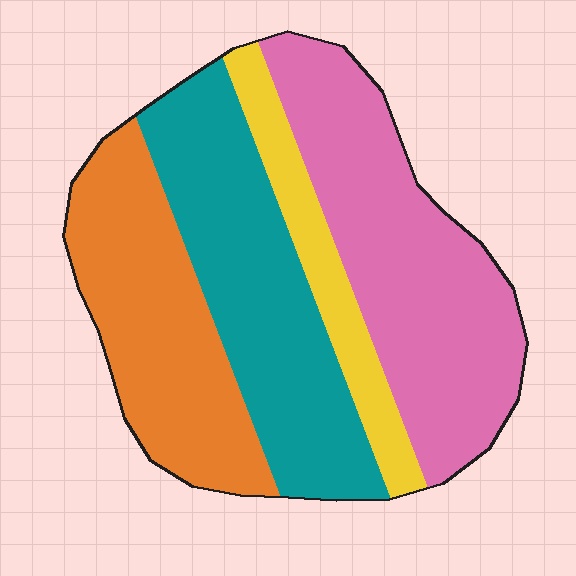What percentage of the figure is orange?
Orange takes up between a sixth and a third of the figure.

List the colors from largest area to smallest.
From largest to smallest: pink, teal, orange, yellow.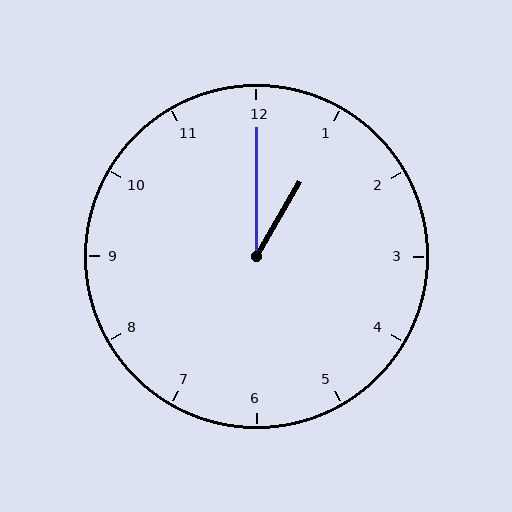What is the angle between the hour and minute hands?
Approximately 30 degrees.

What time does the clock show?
1:00.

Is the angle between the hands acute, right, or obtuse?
It is acute.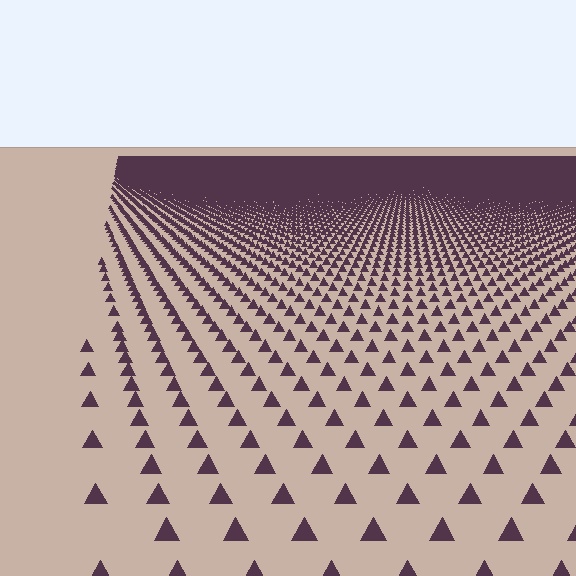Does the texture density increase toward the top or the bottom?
Density increases toward the top.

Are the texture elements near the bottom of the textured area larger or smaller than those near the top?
Larger. Near the bottom, elements are closer to the viewer and appear at a bigger on-screen size.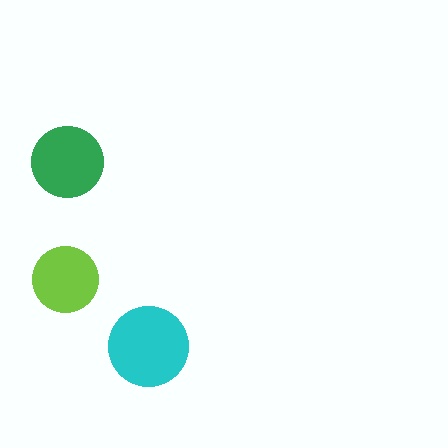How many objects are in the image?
There are 3 objects in the image.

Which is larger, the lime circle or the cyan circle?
The cyan one.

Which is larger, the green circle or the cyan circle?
The cyan one.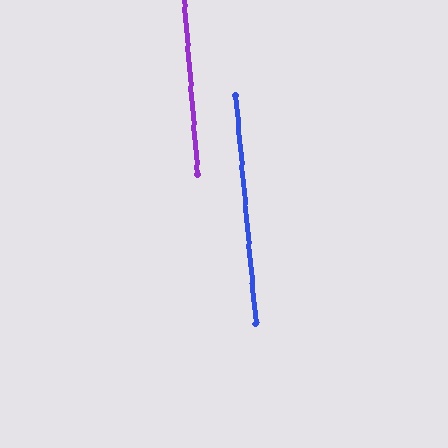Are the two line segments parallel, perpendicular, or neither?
Parallel — their directions differ by only 0.7°.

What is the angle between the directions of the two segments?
Approximately 1 degree.